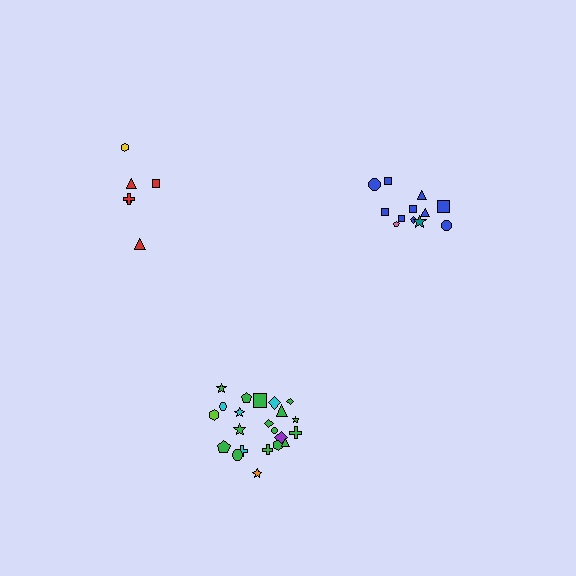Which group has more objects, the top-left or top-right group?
The top-right group.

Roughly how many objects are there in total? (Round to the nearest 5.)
Roughly 40 objects in total.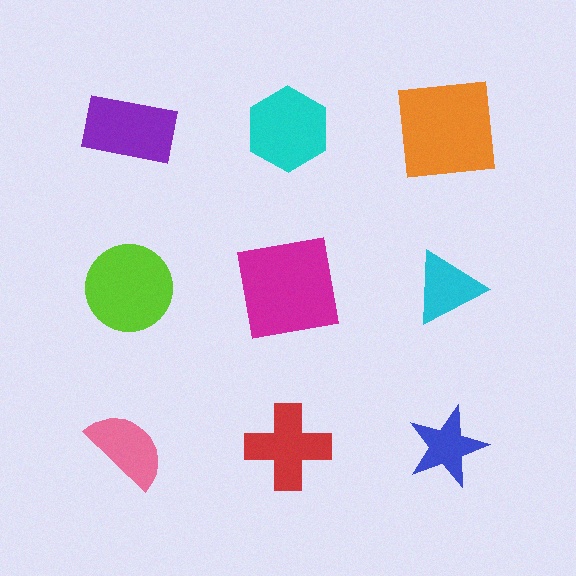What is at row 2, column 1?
A lime circle.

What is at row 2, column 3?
A cyan triangle.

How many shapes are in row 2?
3 shapes.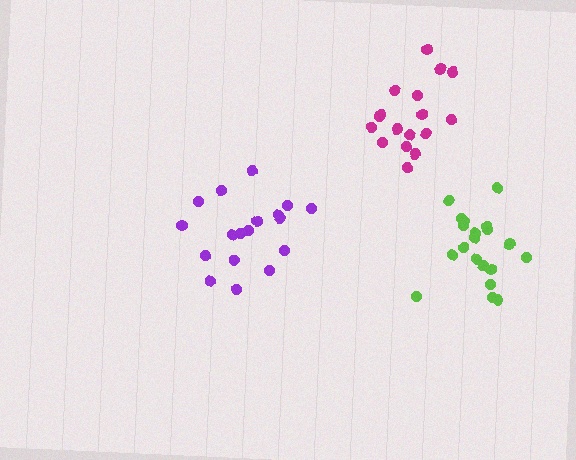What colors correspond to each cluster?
The clusters are colored: purple, lime, magenta.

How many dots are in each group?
Group 1: 18 dots, Group 2: 20 dots, Group 3: 17 dots (55 total).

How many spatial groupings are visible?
There are 3 spatial groupings.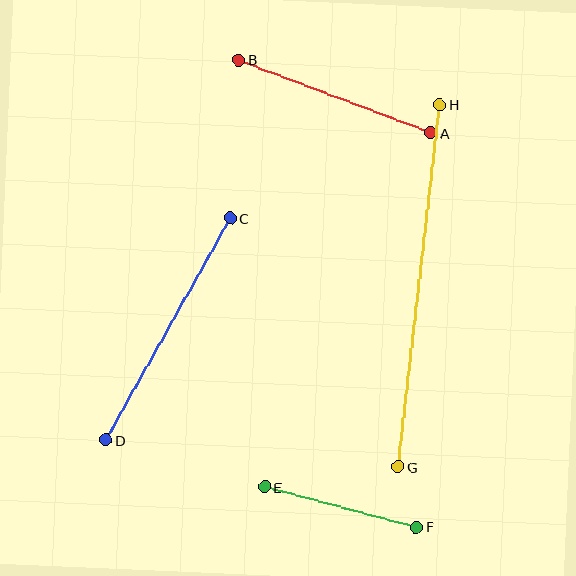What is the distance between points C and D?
The distance is approximately 255 pixels.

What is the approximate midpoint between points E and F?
The midpoint is at approximately (340, 507) pixels.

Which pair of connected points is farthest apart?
Points G and H are farthest apart.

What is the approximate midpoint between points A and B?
The midpoint is at approximately (335, 96) pixels.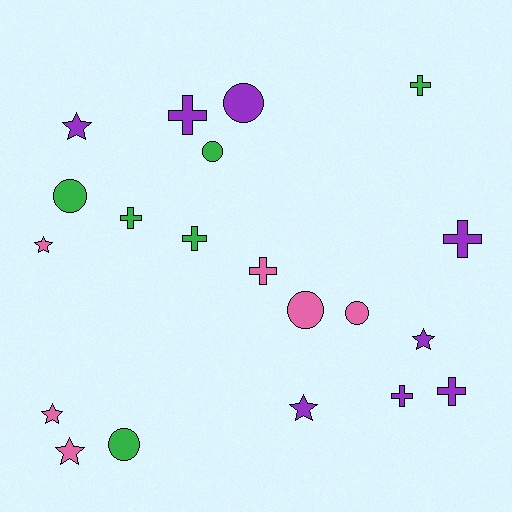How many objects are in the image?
There are 20 objects.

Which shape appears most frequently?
Cross, with 8 objects.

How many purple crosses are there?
There are 4 purple crosses.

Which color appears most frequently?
Purple, with 8 objects.